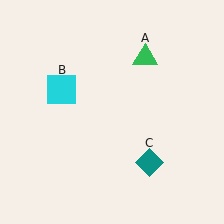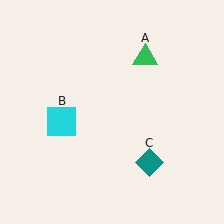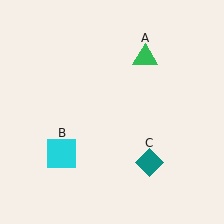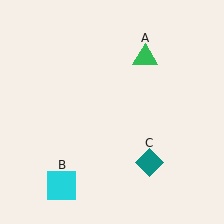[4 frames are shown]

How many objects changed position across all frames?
1 object changed position: cyan square (object B).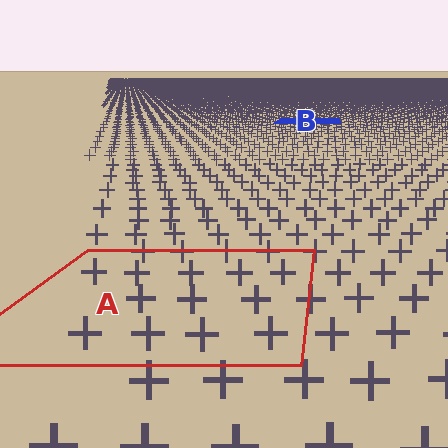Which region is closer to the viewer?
Region A is closer. The texture elements there are larger and more spread out.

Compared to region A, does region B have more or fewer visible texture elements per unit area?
Region B has more texture elements per unit area — they are packed more densely because it is farther away.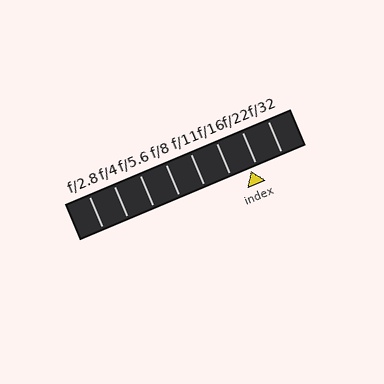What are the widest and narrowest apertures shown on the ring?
The widest aperture shown is f/2.8 and the narrowest is f/32.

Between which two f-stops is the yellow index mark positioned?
The index mark is between f/16 and f/22.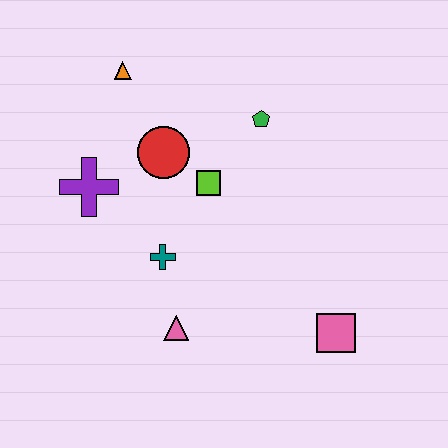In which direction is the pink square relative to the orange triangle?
The pink square is below the orange triangle.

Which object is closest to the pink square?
The pink triangle is closest to the pink square.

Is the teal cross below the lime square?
Yes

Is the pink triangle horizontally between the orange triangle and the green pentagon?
Yes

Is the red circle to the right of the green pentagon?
No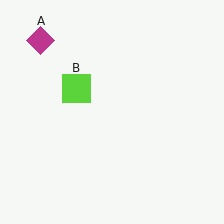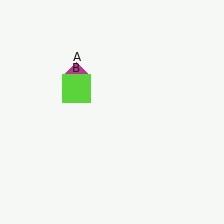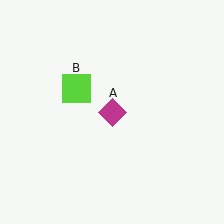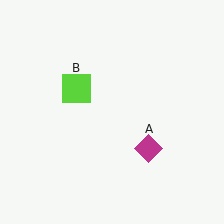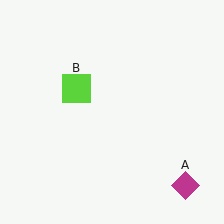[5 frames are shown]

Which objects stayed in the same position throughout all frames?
Lime square (object B) remained stationary.